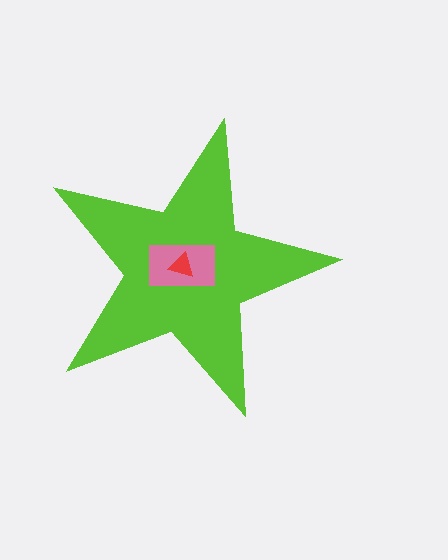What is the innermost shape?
The red triangle.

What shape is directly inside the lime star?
The pink rectangle.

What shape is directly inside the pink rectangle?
The red triangle.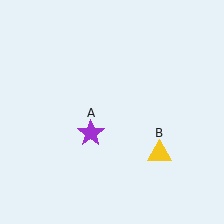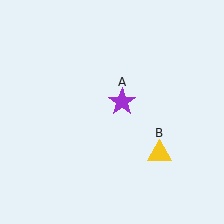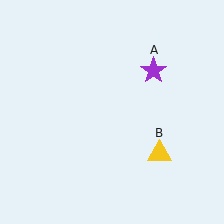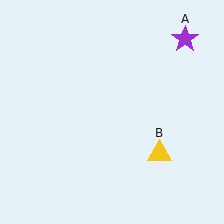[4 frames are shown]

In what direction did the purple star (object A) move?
The purple star (object A) moved up and to the right.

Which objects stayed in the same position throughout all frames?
Yellow triangle (object B) remained stationary.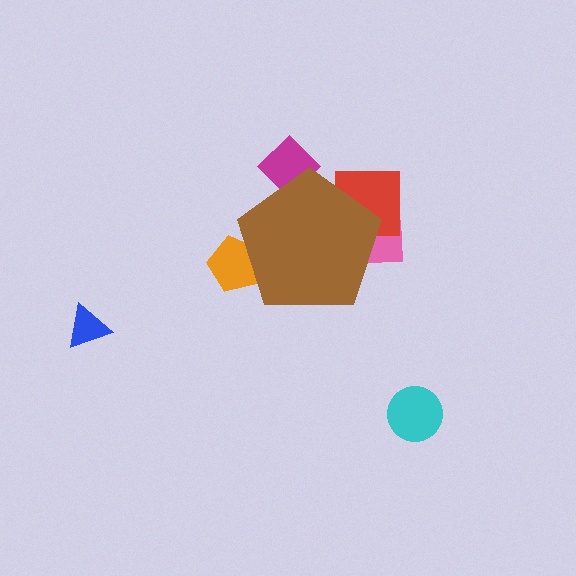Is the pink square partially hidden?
Yes, the pink square is partially hidden behind the brown pentagon.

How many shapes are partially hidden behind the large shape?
4 shapes are partially hidden.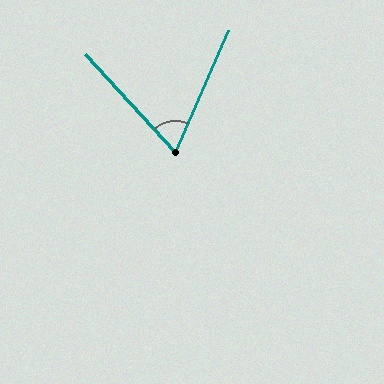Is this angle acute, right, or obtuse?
It is acute.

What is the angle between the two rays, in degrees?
Approximately 66 degrees.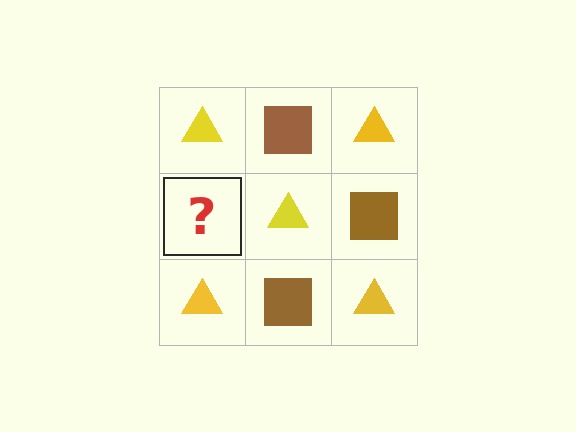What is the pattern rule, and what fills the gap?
The rule is that it alternates yellow triangle and brown square in a checkerboard pattern. The gap should be filled with a brown square.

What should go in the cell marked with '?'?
The missing cell should contain a brown square.